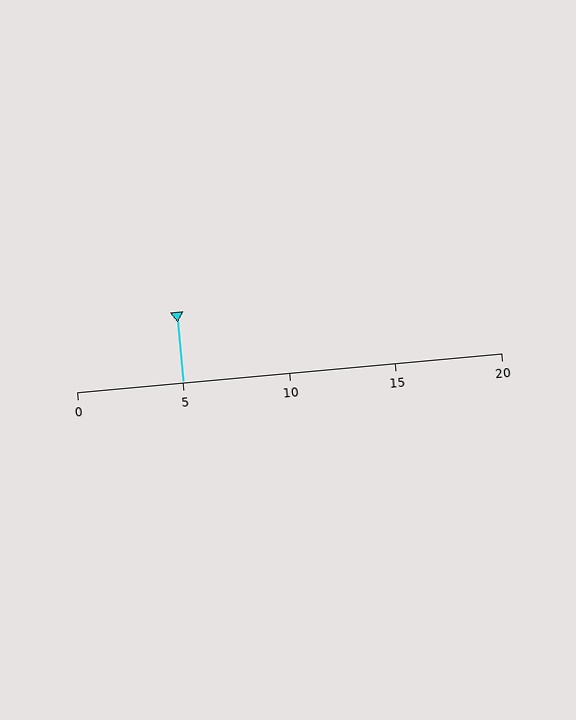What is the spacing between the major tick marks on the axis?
The major ticks are spaced 5 apart.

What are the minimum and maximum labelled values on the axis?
The axis runs from 0 to 20.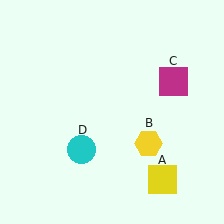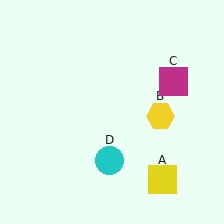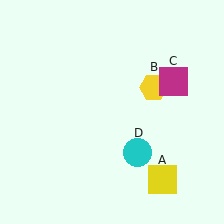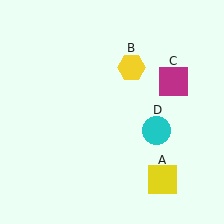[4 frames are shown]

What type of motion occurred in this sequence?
The yellow hexagon (object B), cyan circle (object D) rotated counterclockwise around the center of the scene.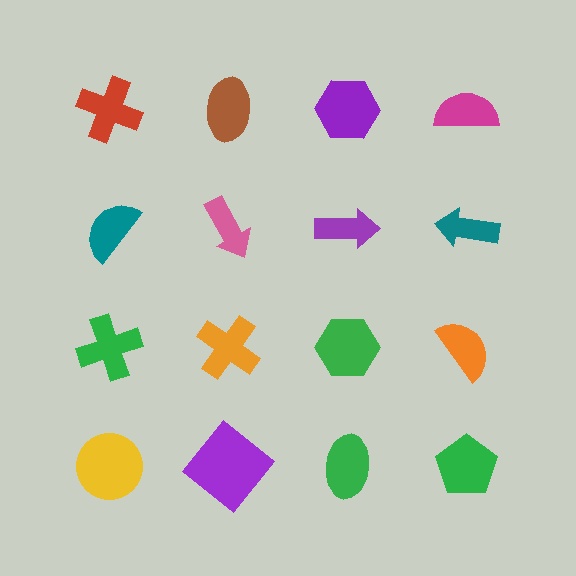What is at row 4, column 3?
A green ellipse.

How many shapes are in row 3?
4 shapes.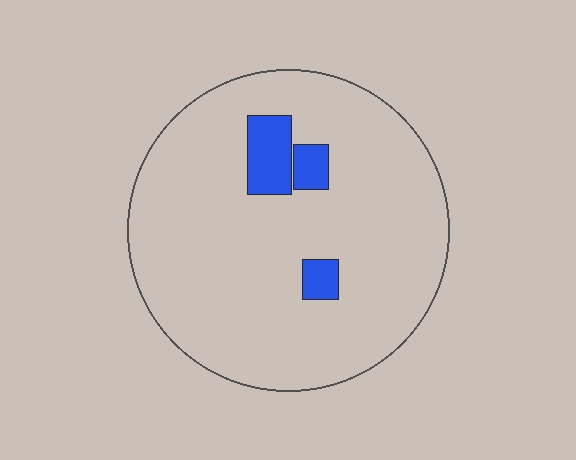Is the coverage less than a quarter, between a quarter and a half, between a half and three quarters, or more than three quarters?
Less than a quarter.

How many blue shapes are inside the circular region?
3.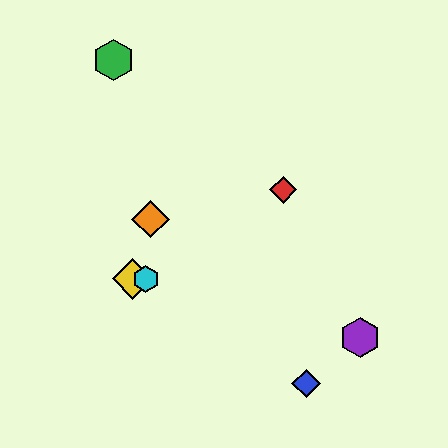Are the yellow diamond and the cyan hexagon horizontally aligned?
Yes, both are at y≈279.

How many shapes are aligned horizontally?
2 shapes (the yellow diamond, the cyan hexagon) are aligned horizontally.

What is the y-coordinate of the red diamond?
The red diamond is at y≈190.